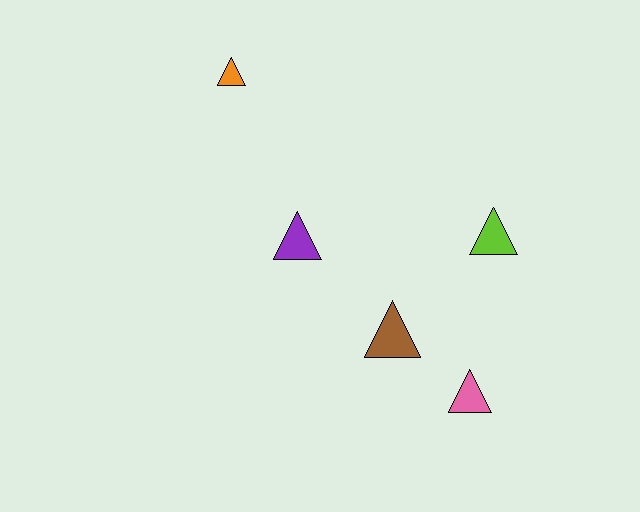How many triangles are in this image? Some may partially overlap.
There are 5 triangles.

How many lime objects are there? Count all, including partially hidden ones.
There is 1 lime object.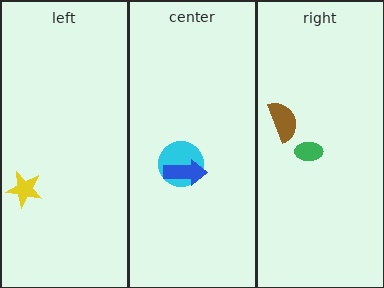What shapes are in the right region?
The green ellipse, the brown semicircle.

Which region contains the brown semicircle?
The right region.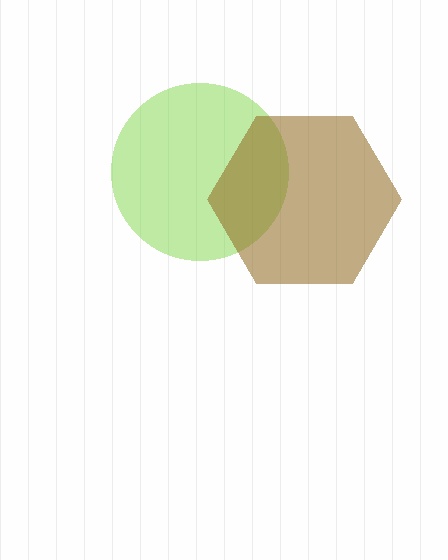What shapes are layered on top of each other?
The layered shapes are: a lime circle, a brown hexagon.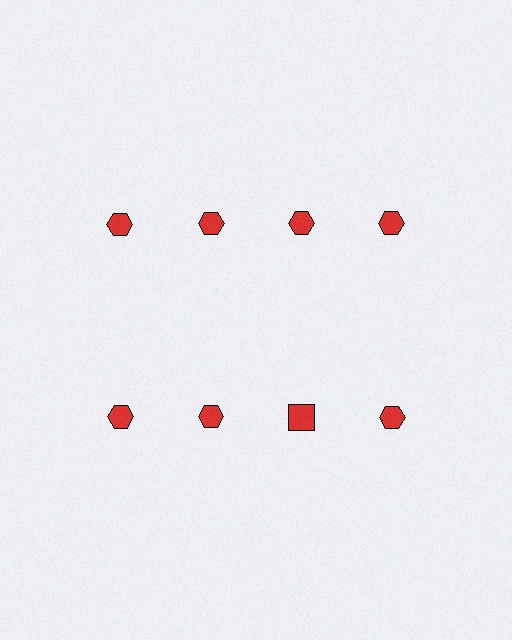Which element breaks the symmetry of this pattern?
The red square in the second row, center column breaks the symmetry. All other shapes are red hexagons.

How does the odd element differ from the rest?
It has a different shape: square instead of hexagon.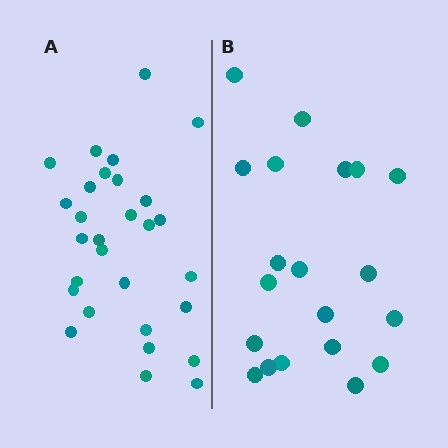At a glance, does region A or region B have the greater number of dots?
Region A (the left region) has more dots.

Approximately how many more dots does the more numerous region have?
Region A has roughly 8 or so more dots than region B.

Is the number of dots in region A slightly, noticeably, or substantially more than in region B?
Region A has substantially more. The ratio is roughly 1.4 to 1.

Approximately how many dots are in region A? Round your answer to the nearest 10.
About 30 dots. (The exact count is 29, which rounds to 30.)